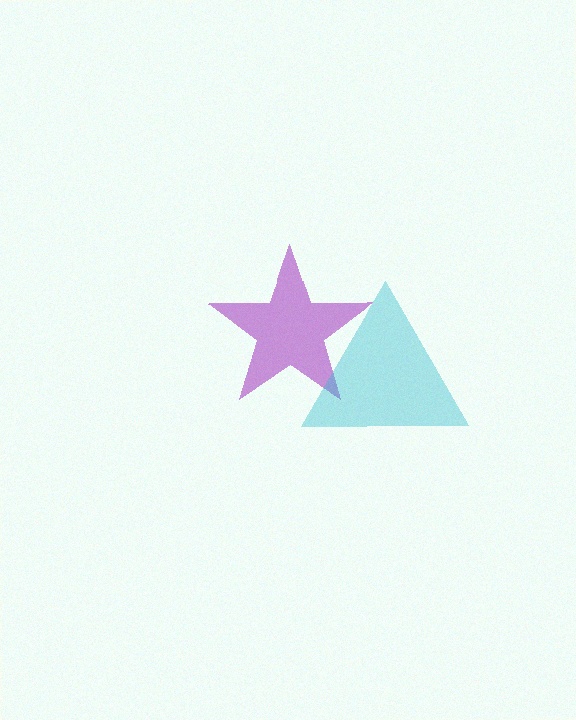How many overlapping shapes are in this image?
There are 2 overlapping shapes in the image.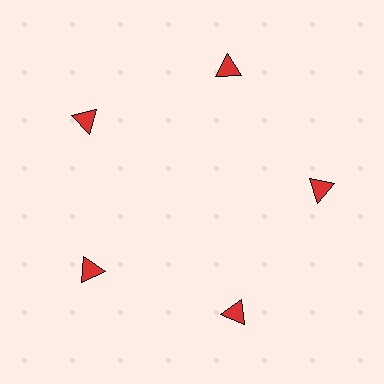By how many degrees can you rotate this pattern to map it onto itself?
The pattern maps onto itself every 72 degrees of rotation.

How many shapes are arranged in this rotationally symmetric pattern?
There are 5 shapes, arranged in 5 groups of 1.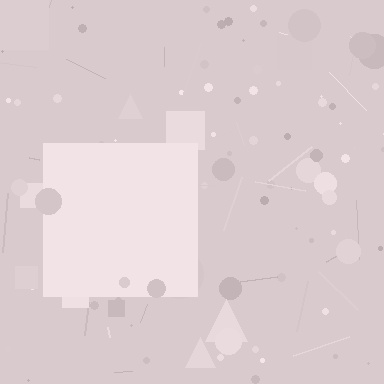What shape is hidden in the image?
A square is hidden in the image.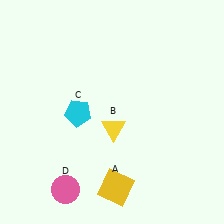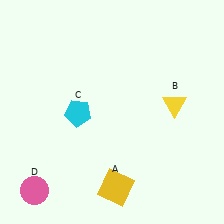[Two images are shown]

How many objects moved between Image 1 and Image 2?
2 objects moved between the two images.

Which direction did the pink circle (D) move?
The pink circle (D) moved left.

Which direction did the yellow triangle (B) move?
The yellow triangle (B) moved right.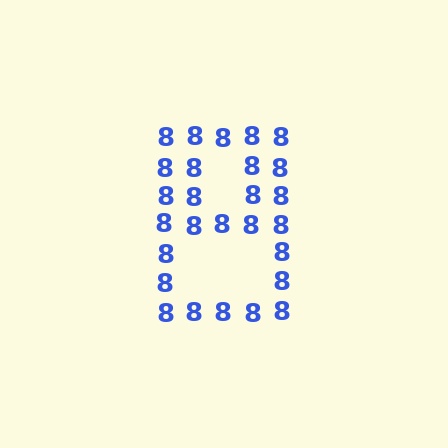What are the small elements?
The small elements are digit 8's.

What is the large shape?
The large shape is the digit 8.